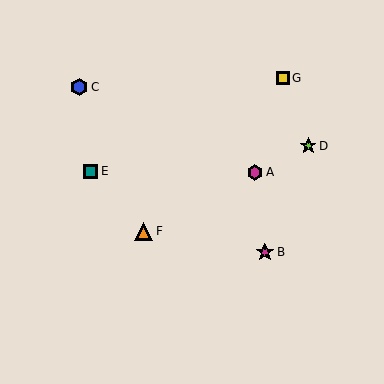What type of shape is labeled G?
Shape G is a yellow square.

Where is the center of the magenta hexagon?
The center of the magenta hexagon is at (255, 172).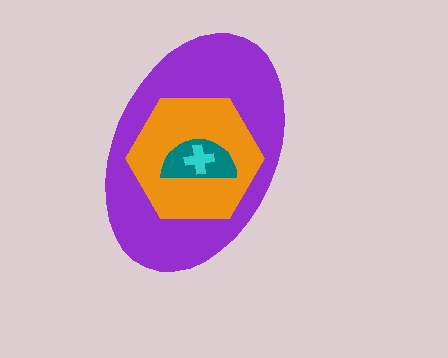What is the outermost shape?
The purple ellipse.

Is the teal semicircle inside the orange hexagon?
Yes.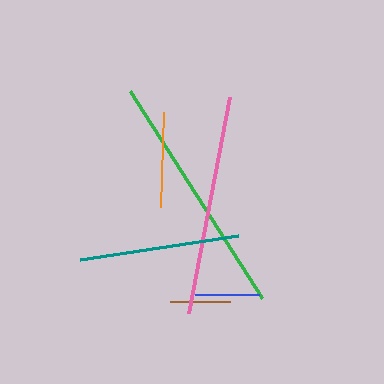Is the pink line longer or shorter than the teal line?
The pink line is longer than the teal line.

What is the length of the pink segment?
The pink segment is approximately 220 pixels long.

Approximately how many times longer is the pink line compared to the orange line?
The pink line is approximately 2.3 times the length of the orange line.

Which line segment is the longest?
The green line is the longest at approximately 245 pixels.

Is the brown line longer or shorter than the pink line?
The pink line is longer than the brown line.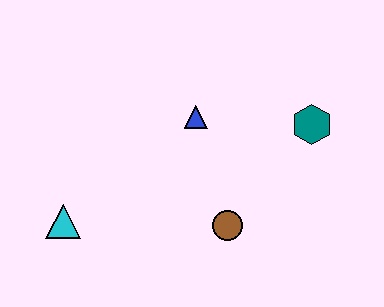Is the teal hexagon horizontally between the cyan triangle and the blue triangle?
No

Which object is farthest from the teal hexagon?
The cyan triangle is farthest from the teal hexagon.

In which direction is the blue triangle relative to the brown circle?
The blue triangle is above the brown circle.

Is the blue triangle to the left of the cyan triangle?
No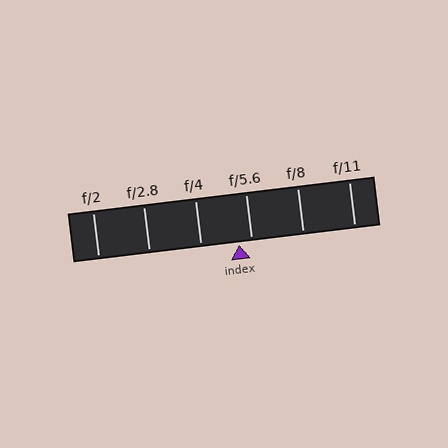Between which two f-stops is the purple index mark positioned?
The index mark is between f/4 and f/5.6.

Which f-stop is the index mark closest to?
The index mark is closest to f/5.6.